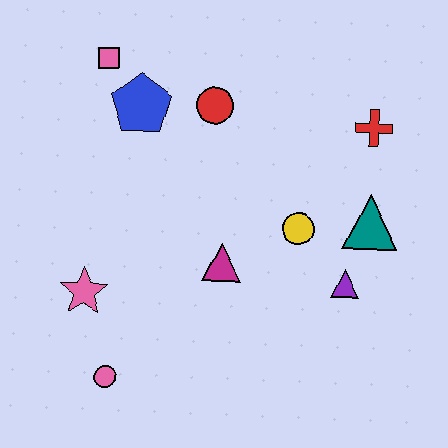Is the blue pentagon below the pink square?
Yes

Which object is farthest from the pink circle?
The red cross is farthest from the pink circle.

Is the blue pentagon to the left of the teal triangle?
Yes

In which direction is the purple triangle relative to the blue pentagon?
The purple triangle is to the right of the blue pentagon.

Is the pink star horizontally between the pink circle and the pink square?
No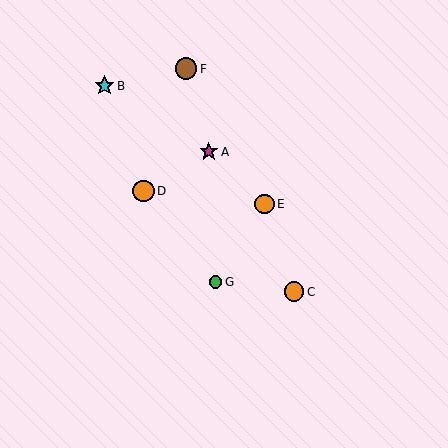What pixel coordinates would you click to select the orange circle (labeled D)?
Click at (143, 191) to select the orange circle D.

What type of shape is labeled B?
Shape B is a cyan star.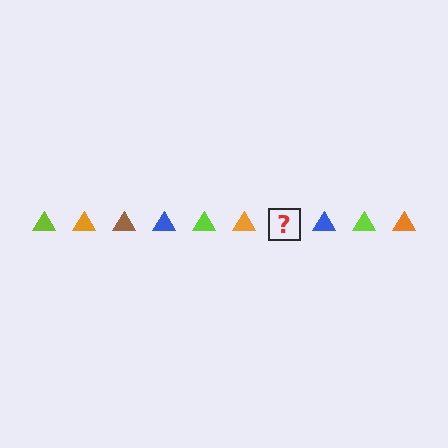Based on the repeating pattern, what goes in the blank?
The blank should be a brown triangle.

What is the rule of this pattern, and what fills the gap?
The rule is that the pattern cycles through lime, orange, brown, blue triangles. The gap should be filled with a brown triangle.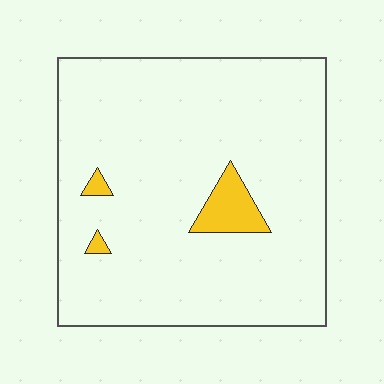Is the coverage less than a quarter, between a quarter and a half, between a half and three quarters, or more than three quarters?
Less than a quarter.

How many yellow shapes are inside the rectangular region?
3.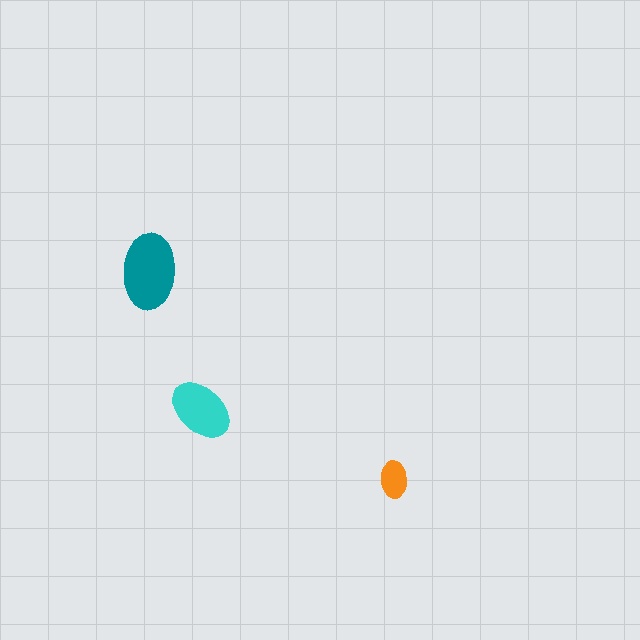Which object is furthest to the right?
The orange ellipse is rightmost.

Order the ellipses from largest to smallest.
the teal one, the cyan one, the orange one.